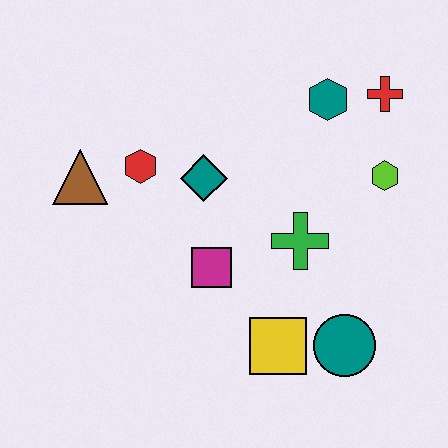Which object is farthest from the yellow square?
The red cross is farthest from the yellow square.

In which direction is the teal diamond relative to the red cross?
The teal diamond is to the left of the red cross.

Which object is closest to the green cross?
The magenta square is closest to the green cross.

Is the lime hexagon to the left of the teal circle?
No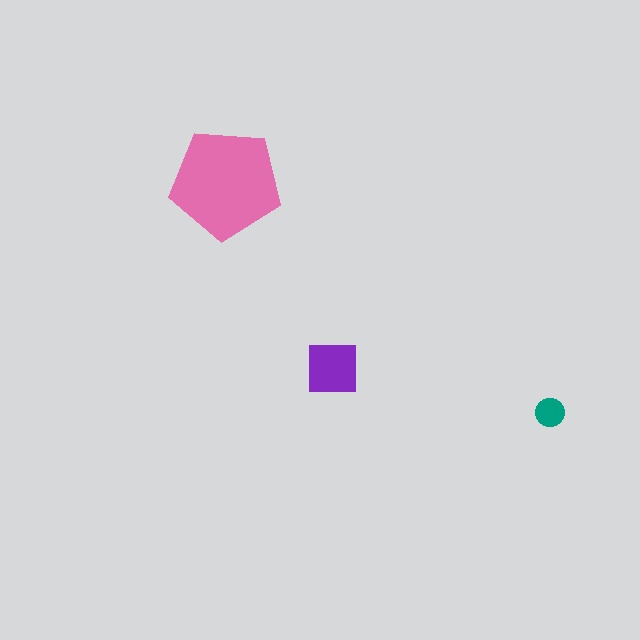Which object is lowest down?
The teal circle is bottommost.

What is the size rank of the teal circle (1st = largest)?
3rd.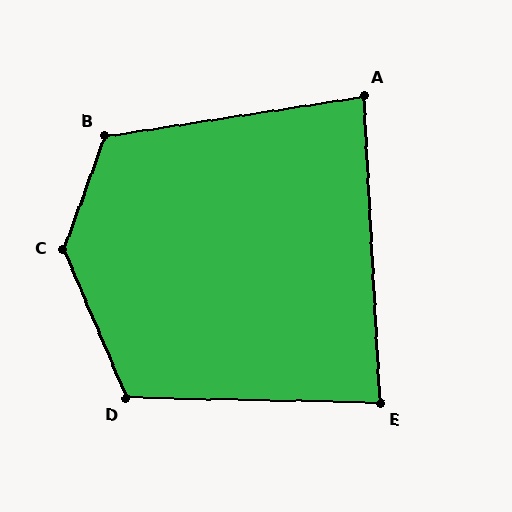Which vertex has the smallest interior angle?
A, at approximately 84 degrees.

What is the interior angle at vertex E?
Approximately 86 degrees (approximately right).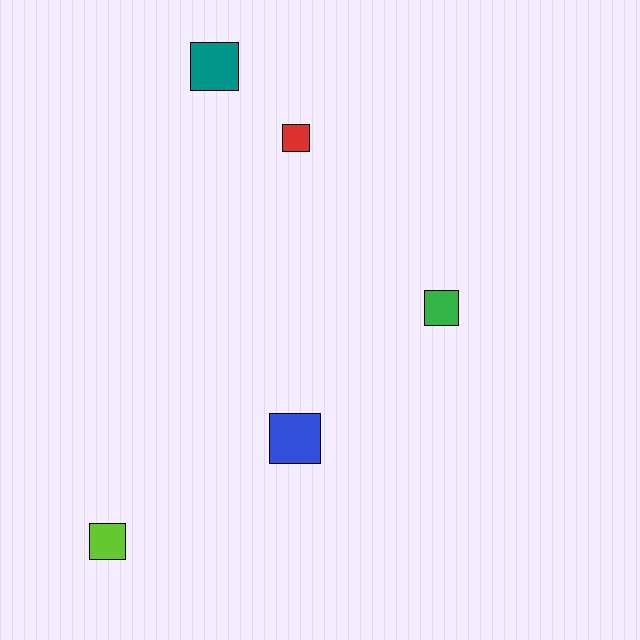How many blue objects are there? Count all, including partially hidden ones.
There is 1 blue object.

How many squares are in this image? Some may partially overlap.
There are 5 squares.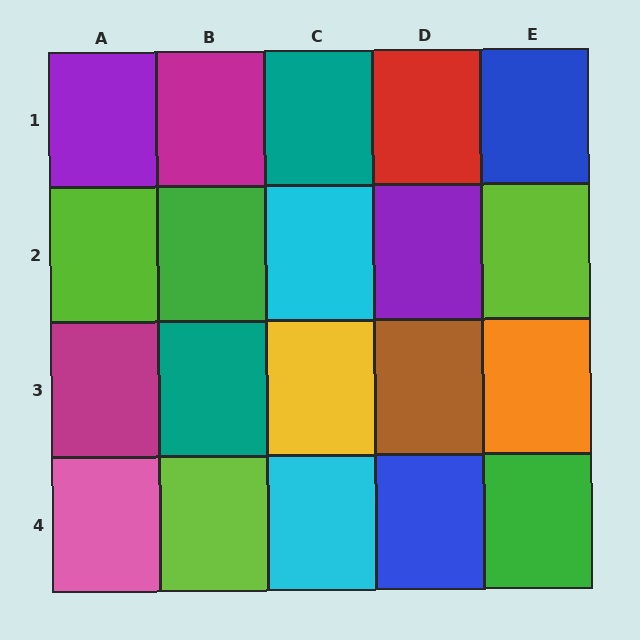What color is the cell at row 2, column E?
Lime.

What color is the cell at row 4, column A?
Pink.